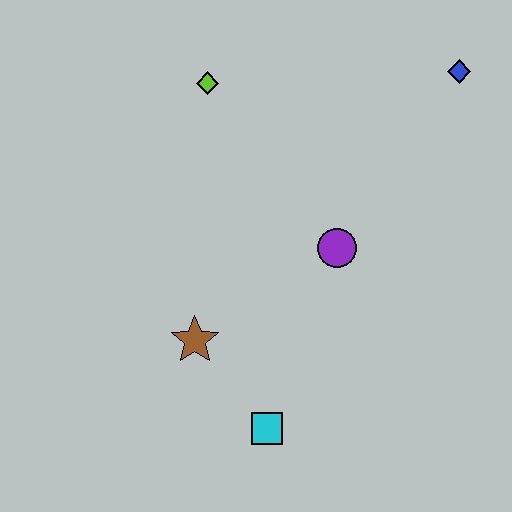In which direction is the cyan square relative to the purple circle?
The cyan square is below the purple circle.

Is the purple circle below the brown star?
No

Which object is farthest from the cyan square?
The blue diamond is farthest from the cyan square.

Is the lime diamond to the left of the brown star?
No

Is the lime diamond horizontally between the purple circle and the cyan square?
No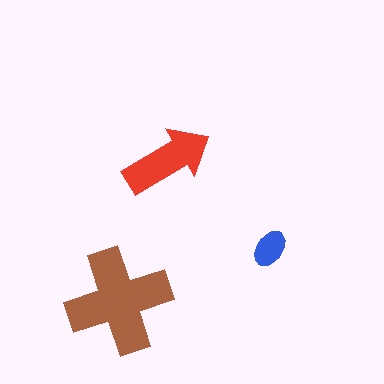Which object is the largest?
The brown cross.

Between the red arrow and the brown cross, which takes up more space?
The brown cross.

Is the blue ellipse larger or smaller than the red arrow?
Smaller.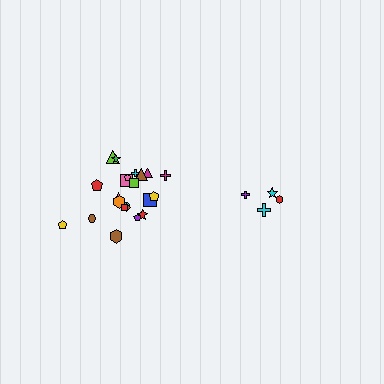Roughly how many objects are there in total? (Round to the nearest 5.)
Roughly 25 objects in total.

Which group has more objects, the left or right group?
The left group.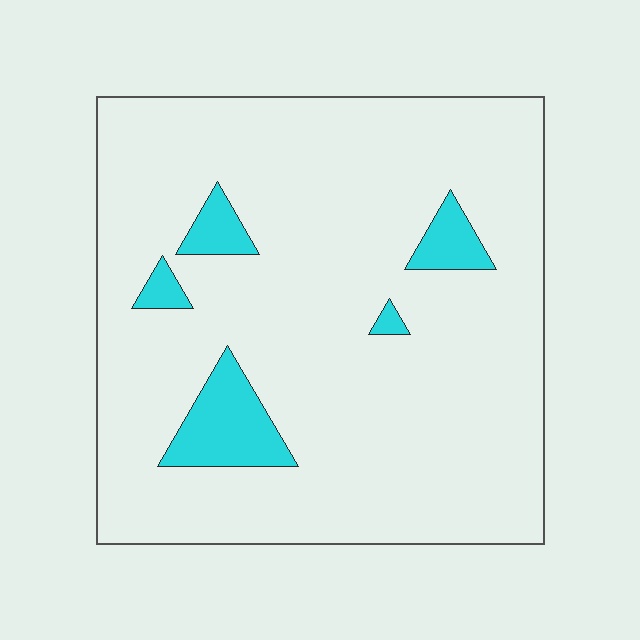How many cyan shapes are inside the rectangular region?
5.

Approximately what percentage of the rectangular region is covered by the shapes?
Approximately 10%.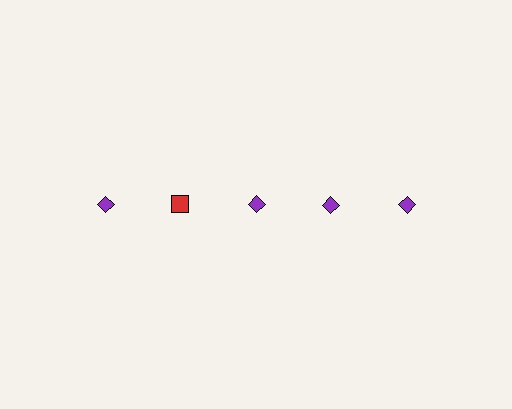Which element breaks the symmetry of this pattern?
The red square in the top row, second from left column breaks the symmetry. All other shapes are purple diamonds.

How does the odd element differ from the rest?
It differs in both color (red instead of purple) and shape (square instead of diamond).